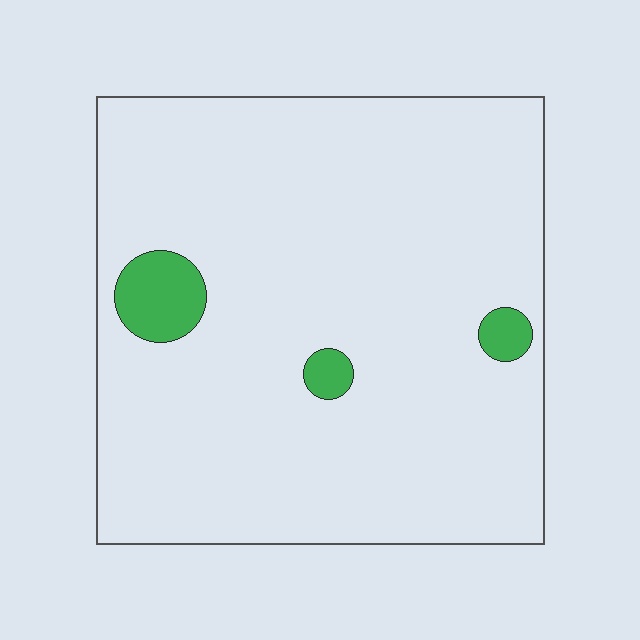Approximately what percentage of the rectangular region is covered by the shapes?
Approximately 5%.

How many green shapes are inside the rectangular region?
3.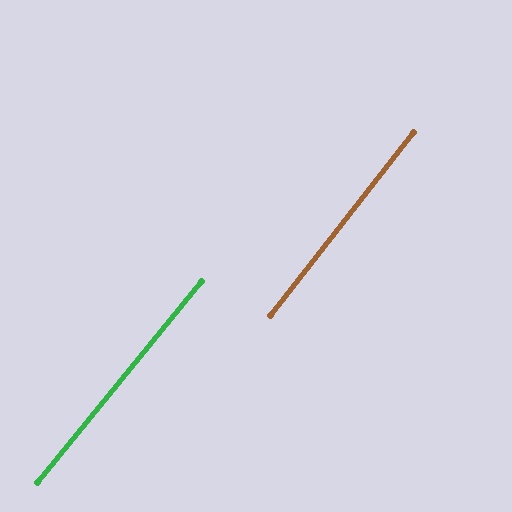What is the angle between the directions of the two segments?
Approximately 1 degree.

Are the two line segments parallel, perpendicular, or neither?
Parallel — their directions differ by only 1.2°.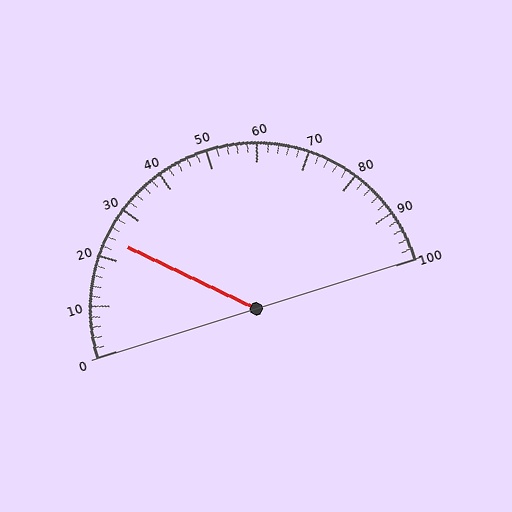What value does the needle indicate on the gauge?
The needle indicates approximately 24.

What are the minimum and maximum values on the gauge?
The gauge ranges from 0 to 100.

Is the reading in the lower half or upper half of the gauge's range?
The reading is in the lower half of the range (0 to 100).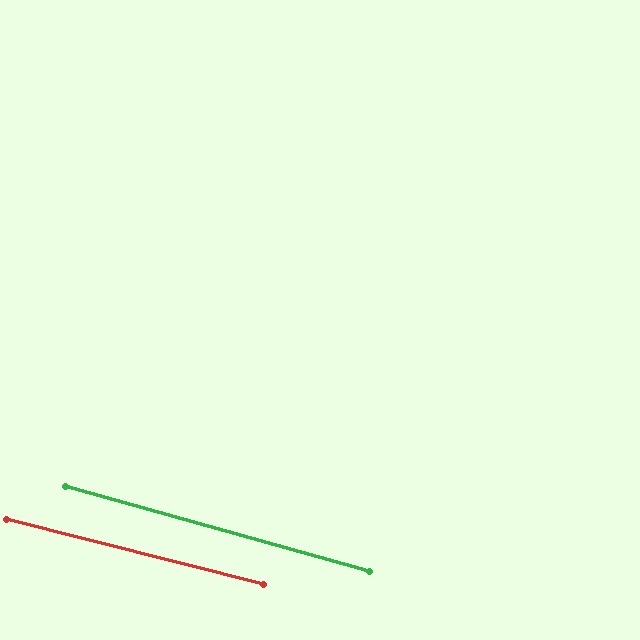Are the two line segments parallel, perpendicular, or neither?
Parallel — their directions differ by only 1.4°.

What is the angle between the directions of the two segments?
Approximately 1 degree.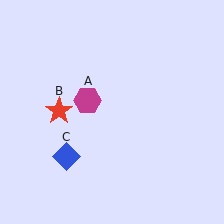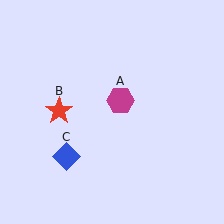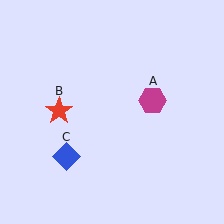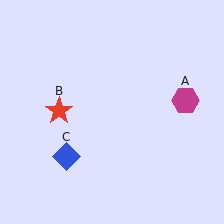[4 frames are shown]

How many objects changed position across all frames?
1 object changed position: magenta hexagon (object A).